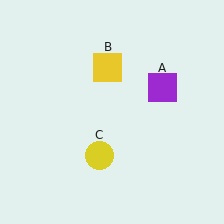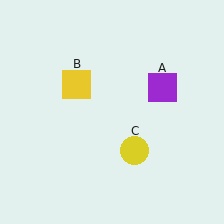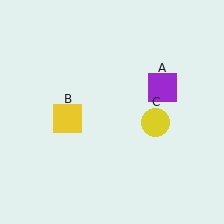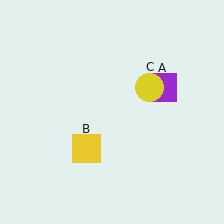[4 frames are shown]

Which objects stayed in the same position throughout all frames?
Purple square (object A) remained stationary.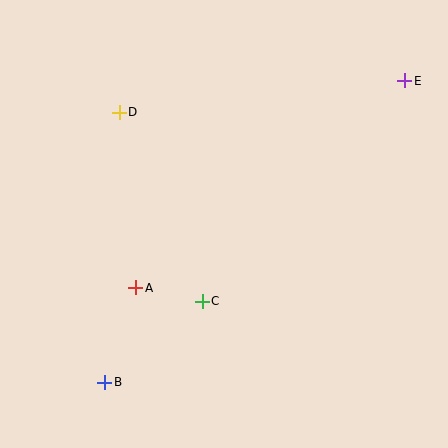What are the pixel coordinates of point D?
Point D is at (119, 112).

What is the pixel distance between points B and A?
The distance between B and A is 99 pixels.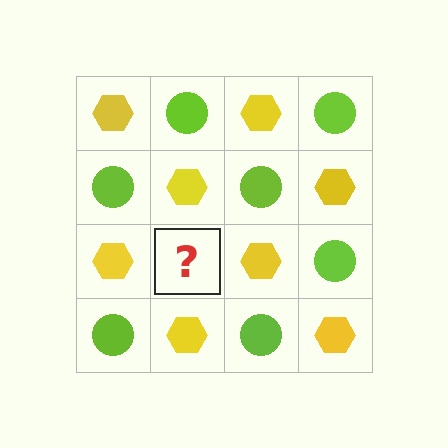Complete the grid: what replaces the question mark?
The question mark should be replaced with a lime circle.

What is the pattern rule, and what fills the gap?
The rule is that it alternates yellow hexagon and lime circle in a checkerboard pattern. The gap should be filled with a lime circle.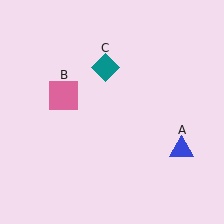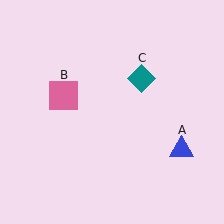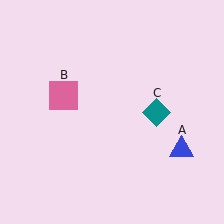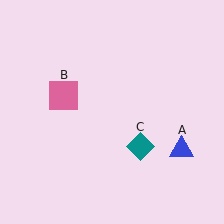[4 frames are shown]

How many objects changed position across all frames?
1 object changed position: teal diamond (object C).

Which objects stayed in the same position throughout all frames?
Blue triangle (object A) and pink square (object B) remained stationary.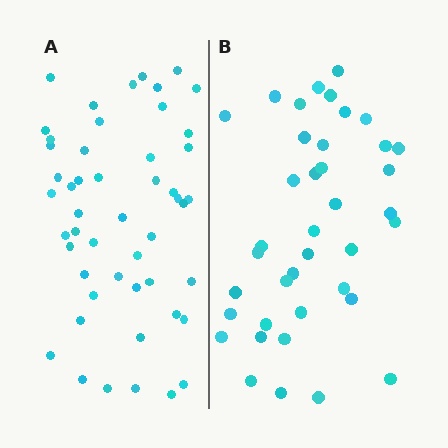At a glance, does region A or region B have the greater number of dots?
Region A (the left region) has more dots.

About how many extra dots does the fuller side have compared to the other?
Region A has roughly 12 or so more dots than region B.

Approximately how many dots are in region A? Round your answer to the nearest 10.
About 50 dots.